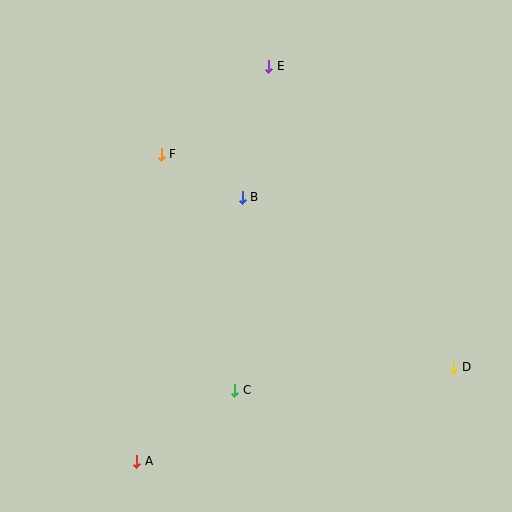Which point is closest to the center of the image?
Point B at (242, 197) is closest to the center.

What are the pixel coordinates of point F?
Point F is at (161, 154).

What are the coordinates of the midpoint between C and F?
The midpoint between C and F is at (198, 272).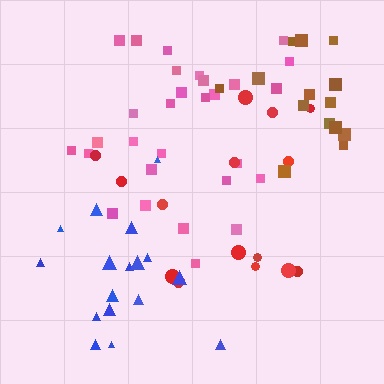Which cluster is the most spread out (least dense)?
Red.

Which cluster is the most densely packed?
Pink.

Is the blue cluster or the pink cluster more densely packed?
Pink.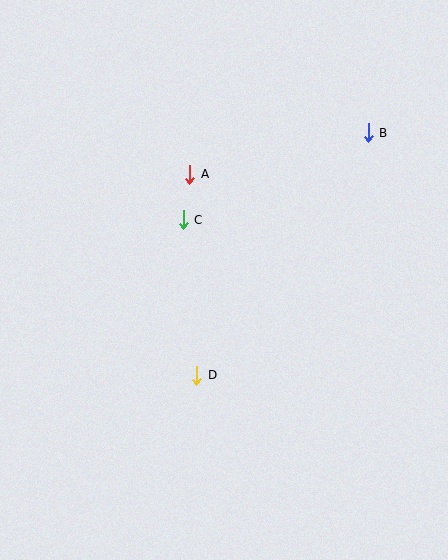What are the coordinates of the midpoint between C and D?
The midpoint between C and D is at (190, 298).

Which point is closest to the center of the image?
Point C at (183, 220) is closest to the center.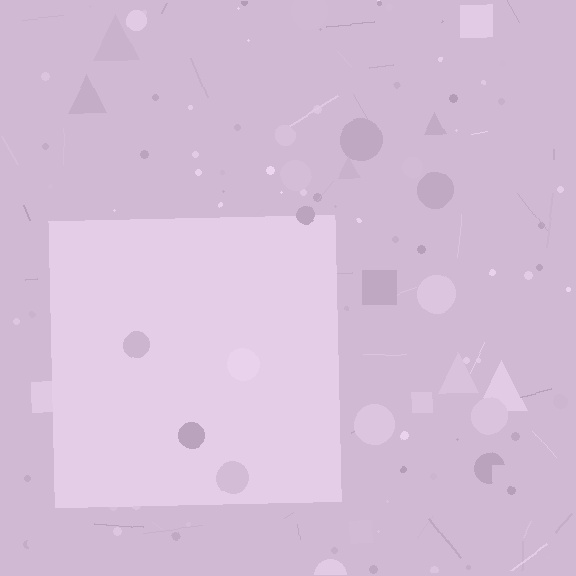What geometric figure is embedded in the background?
A square is embedded in the background.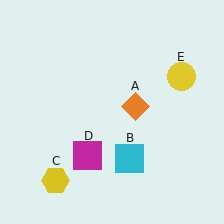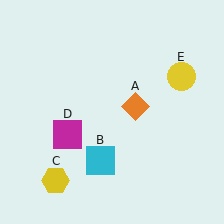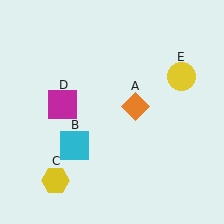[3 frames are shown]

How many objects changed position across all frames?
2 objects changed position: cyan square (object B), magenta square (object D).